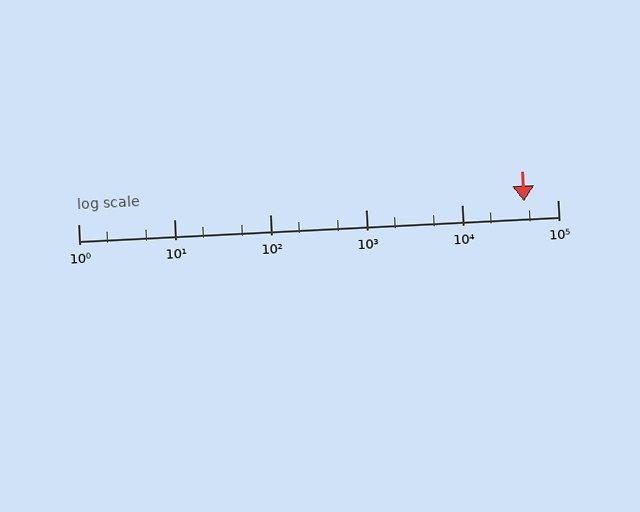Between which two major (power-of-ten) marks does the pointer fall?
The pointer is between 10000 and 100000.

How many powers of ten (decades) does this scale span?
The scale spans 5 decades, from 1 to 100000.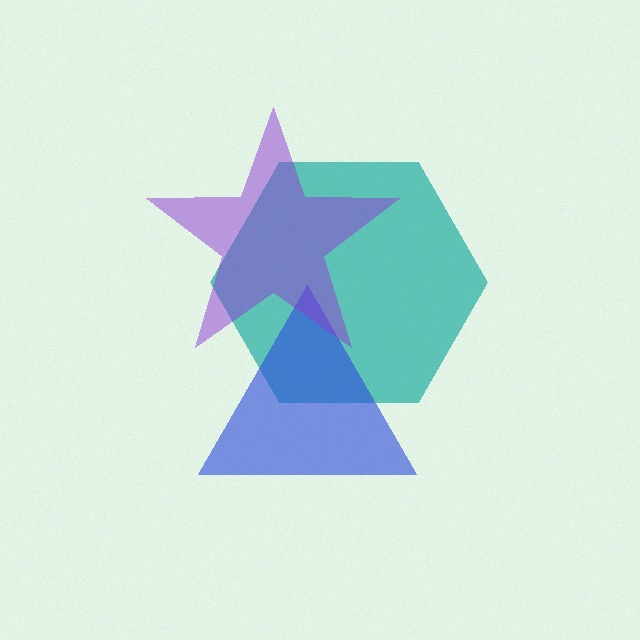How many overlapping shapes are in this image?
There are 3 overlapping shapes in the image.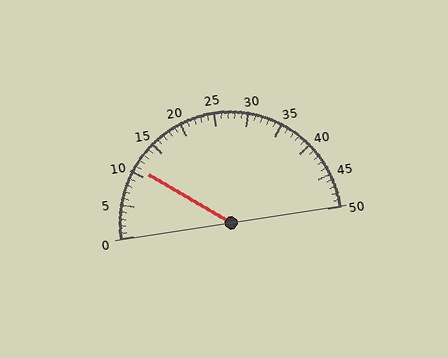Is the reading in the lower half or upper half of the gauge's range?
The reading is in the lower half of the range (0 to 50).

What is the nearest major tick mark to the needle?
The nearest major tick mark is 10.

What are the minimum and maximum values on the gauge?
The gauge ranges from 0 to 50.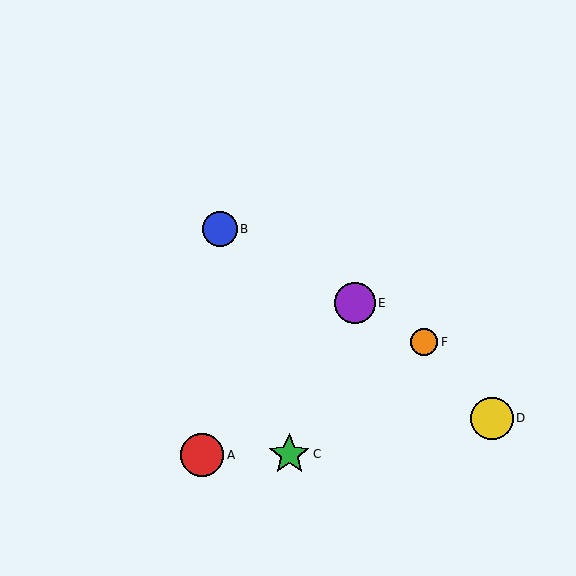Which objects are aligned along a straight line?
Objects B, E, F are aligned along a straight line.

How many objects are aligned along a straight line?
3 objects (B, E, F) are aligned along a straight line.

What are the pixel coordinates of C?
Object C is at (289, 454).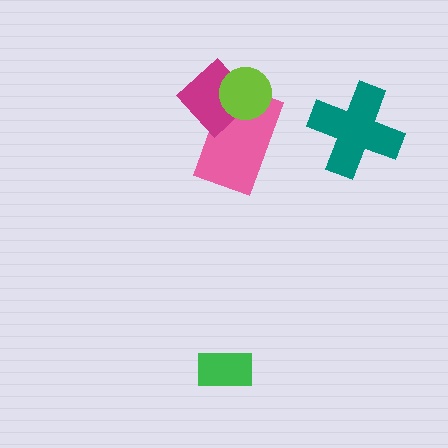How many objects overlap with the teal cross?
0 objects overlap with the teal cross.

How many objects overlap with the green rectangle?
0 objects overlap with the green rectangle.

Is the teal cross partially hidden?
No, no other shape covers it.